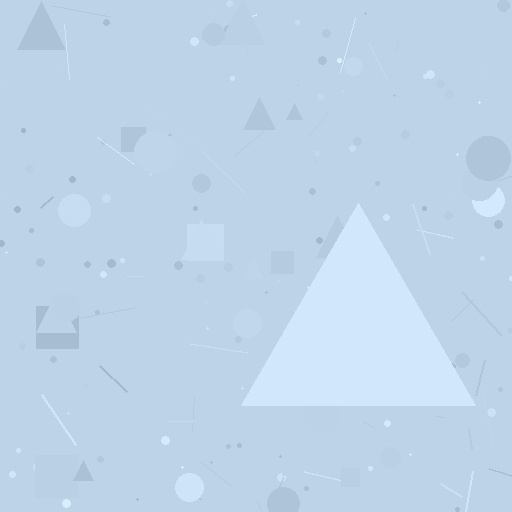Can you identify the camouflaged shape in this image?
The camouflaged shape is a triangle.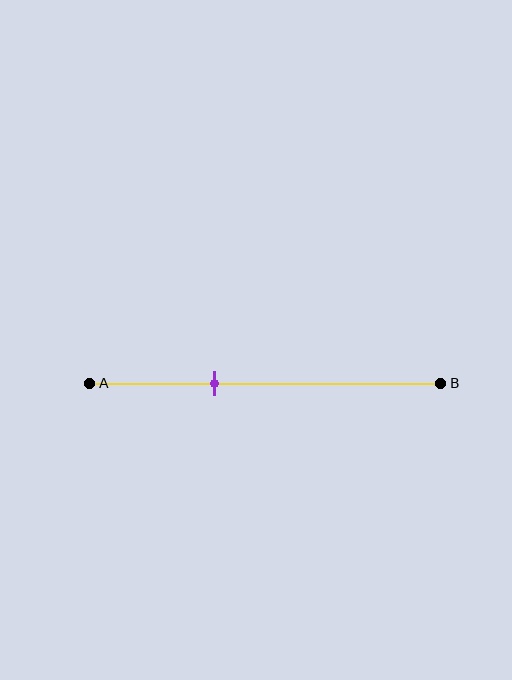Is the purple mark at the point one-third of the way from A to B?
Yes, the mark is approximately at the one-third point.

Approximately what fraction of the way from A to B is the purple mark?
The purple mark is approximately 35% of the way from A to B.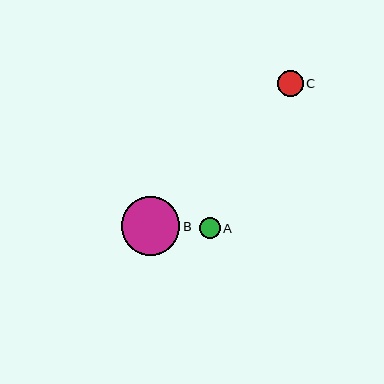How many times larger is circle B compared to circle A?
Circle B is approximately 2.8 times the size of circle A.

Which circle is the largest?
Circle B is the largest with a size of approximately 59 pixels.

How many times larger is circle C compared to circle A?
Circle C is approximately 1.2 times the size of circle A.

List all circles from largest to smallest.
From largest to smallest: B, C, A.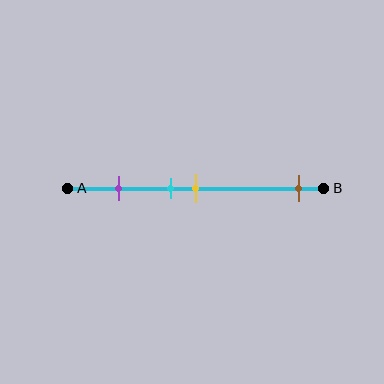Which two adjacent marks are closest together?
The cyan and yellow marks are the closest adjacent pair.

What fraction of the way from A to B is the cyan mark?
The cyan mark is approximately 40% (0.4) of the way from A to B.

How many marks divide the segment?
There are 4 marks dividing the segment.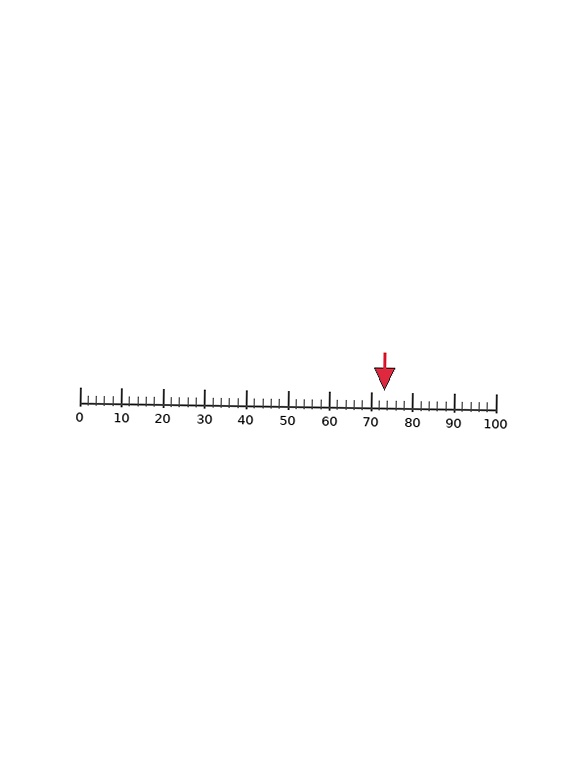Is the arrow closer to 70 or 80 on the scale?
The arrow is closer to 70.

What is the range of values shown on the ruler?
The ruler shows values from 0 to 100.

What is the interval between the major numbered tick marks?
The major tick marks are spaced 10 units apart.